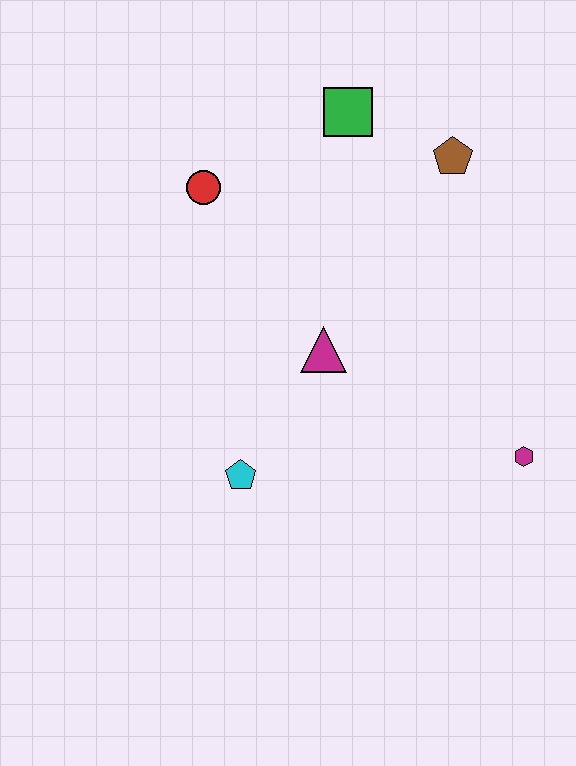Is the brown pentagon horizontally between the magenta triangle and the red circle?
No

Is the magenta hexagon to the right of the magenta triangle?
Yes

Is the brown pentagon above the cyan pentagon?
Yes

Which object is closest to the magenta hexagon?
The magenta triangle is closest to the magenta hexagon.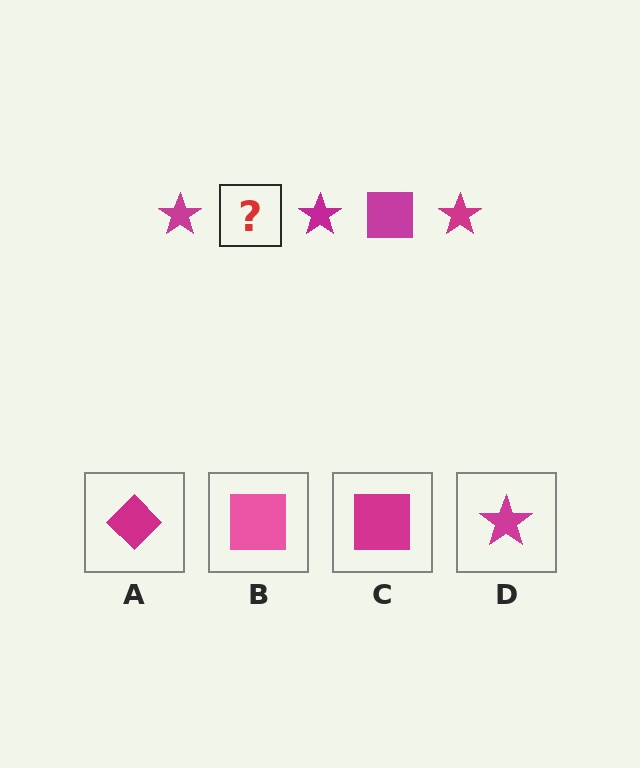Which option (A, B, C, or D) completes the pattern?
C.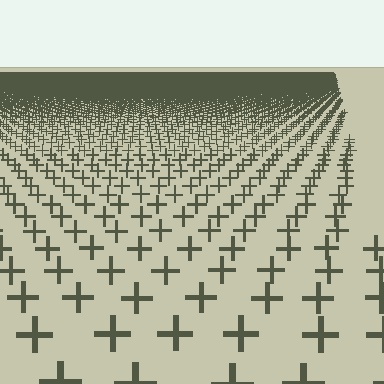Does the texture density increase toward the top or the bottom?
Density increases toward the top.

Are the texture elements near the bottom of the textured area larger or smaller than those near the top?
Larger. Near the bottom, elements are closer to the viewer and appear at a bigger on-screen size.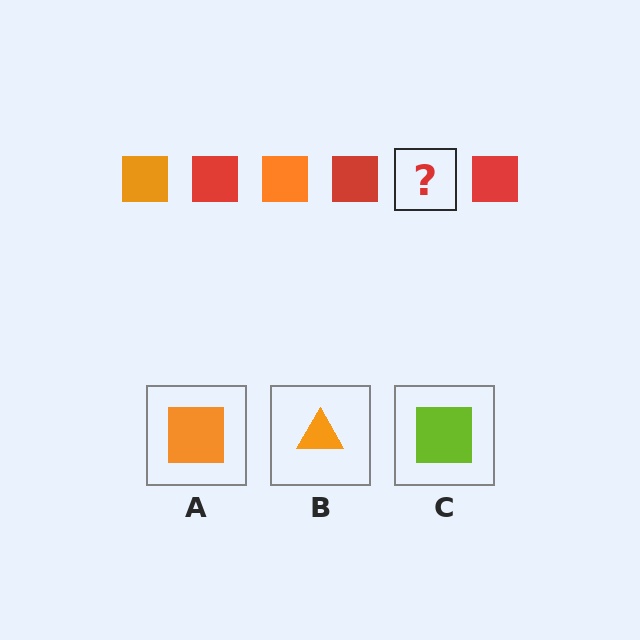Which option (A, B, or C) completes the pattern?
A.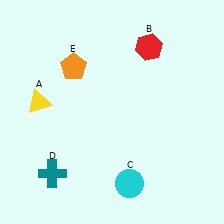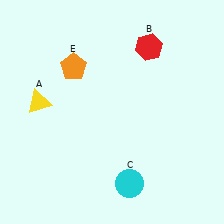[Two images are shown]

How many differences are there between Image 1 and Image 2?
There is 1 difference between the two images.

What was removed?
The teal cross (D) was removed in Image 2.